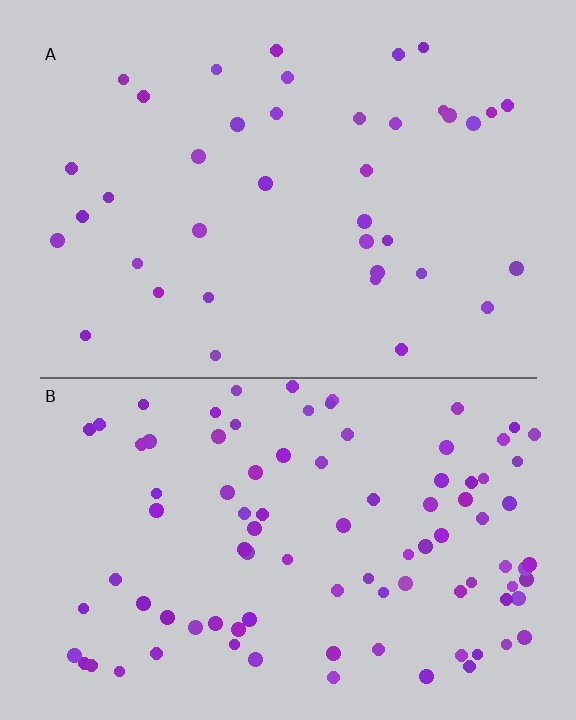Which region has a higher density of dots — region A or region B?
B (the bottom).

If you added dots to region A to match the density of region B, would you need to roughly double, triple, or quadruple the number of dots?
Approximately double.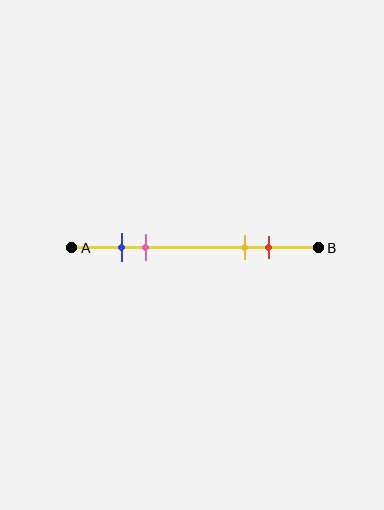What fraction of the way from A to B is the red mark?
The red mark is approximately 80% (0.8) of the way from A to B.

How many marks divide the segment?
There are 4 marks dividing the segment.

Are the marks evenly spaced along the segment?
No, the marks are not evenly spaced.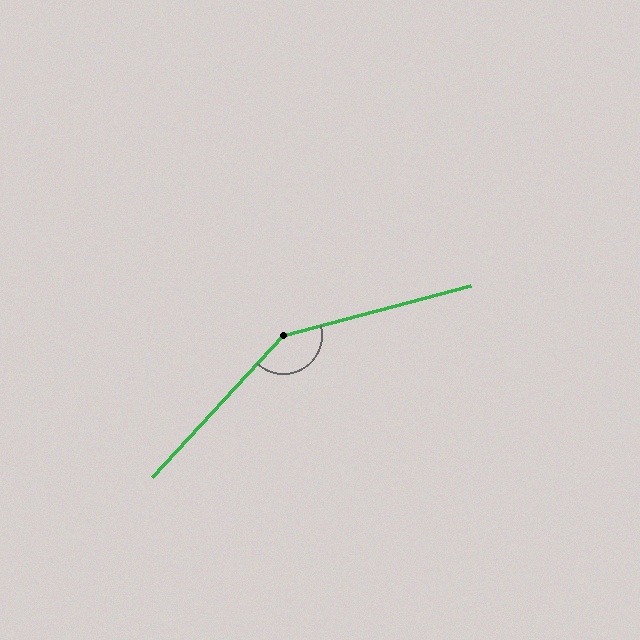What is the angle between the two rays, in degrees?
Approximately 147 degrees.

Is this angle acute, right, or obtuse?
It is obtuse.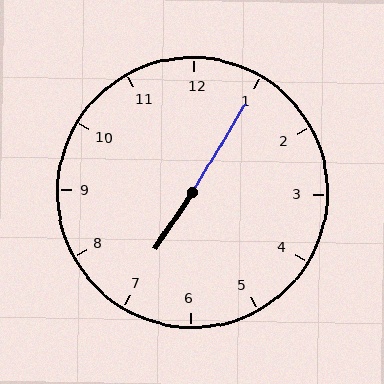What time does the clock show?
7:05.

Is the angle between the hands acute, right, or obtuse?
It is obtuse.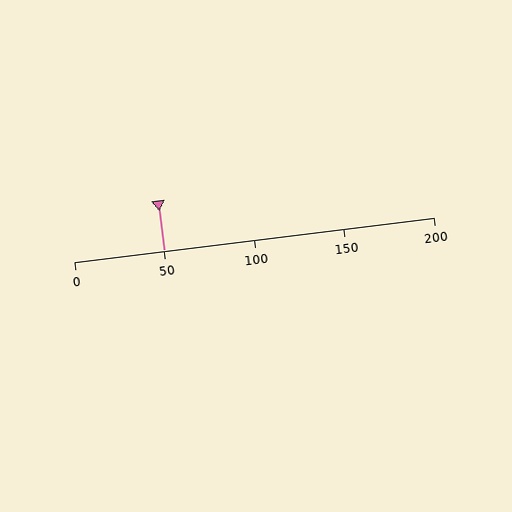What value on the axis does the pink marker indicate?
The marker indicates approximately 50.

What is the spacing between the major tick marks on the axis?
The major ticks are spaced 50 apart.